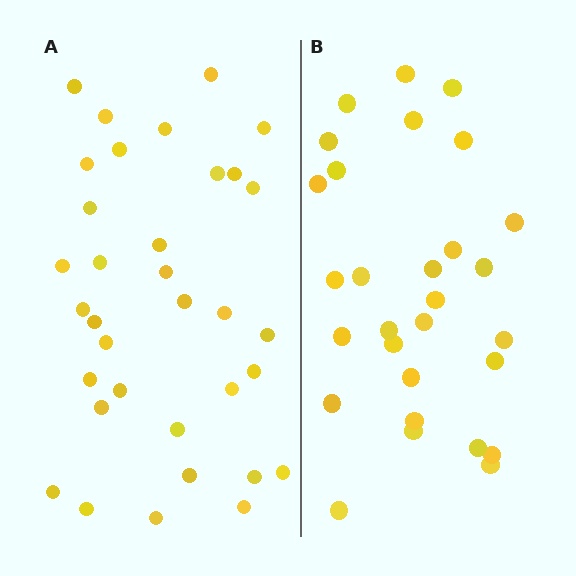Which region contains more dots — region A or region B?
Region A (the left region) has more dots.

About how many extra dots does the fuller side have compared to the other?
Region A has about 5 more dots than region B.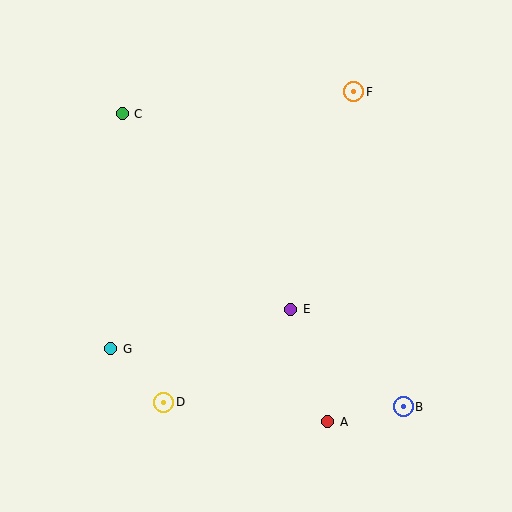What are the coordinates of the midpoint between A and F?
The midpoint between A and F is at (341, 257).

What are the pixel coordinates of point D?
Point D is at (164, 402).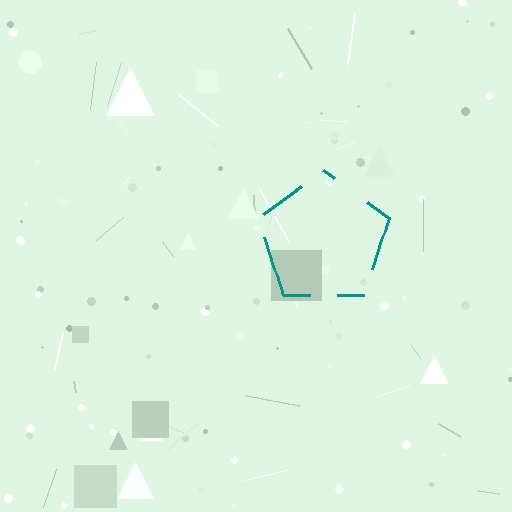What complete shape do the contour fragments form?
The contour fragments form a pentagon.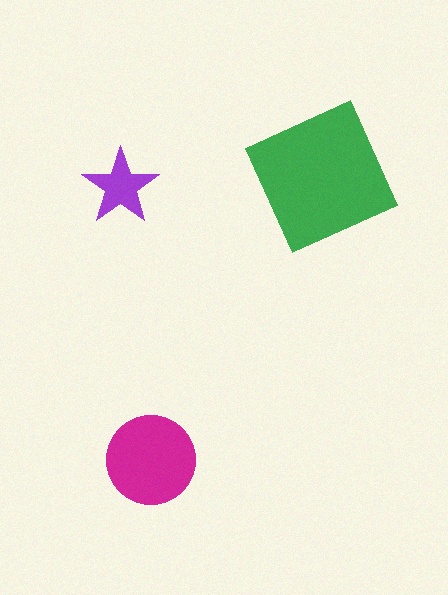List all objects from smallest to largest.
The purple star, the magenta circle, the green square.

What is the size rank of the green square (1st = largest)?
1st.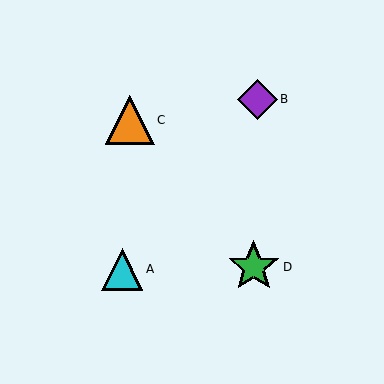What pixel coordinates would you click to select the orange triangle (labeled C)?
Click at (130, 120) to select the orange triangle C.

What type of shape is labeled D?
Shape D is a green star.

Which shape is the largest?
The green star (labeled D) is the largest.